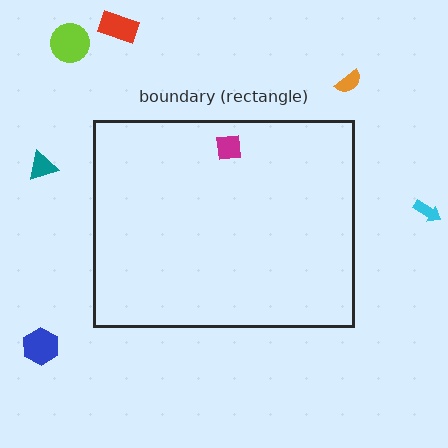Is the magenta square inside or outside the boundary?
Inside.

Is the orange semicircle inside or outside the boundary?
Outside.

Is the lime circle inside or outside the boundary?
Outside.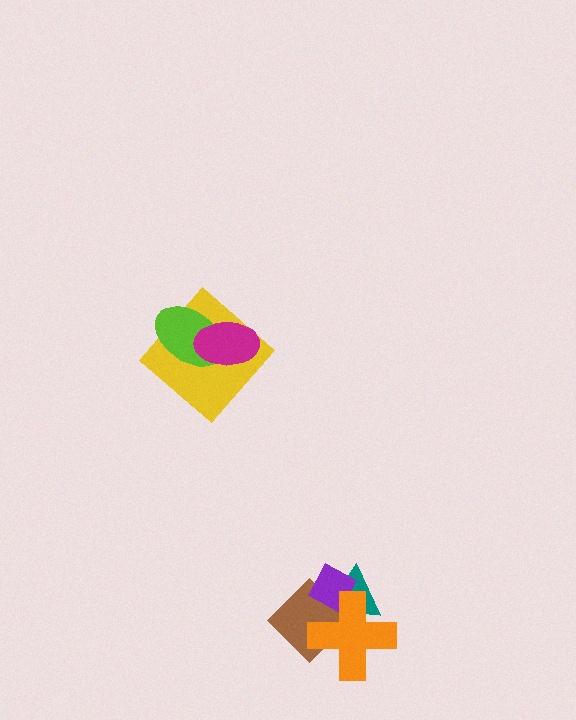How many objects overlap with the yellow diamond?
2 objects overlap with the yellow diamond.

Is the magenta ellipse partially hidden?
No, no other shape covers it.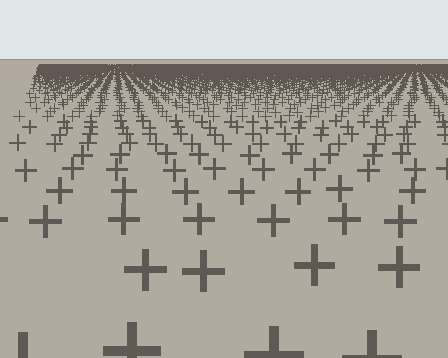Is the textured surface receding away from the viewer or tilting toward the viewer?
The surface is receding away from the viewer. Texture elements get smaller and denser toward the top.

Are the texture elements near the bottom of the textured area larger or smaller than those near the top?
Larger. Near the bottom, elements are closer to the viewer and appear at a bigger on-screen size.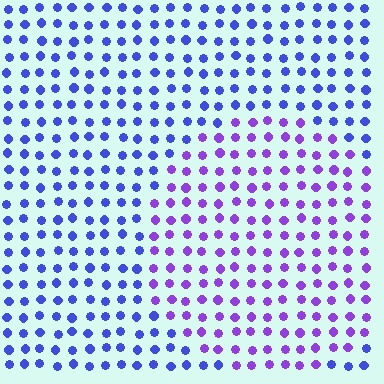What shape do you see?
I see a circle.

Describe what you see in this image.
The image is filled with small blue elements in a uniform arrangement. A circle-shaped region is visible where the elements are tinted to a slightly different hue, forming a subtle color boundary.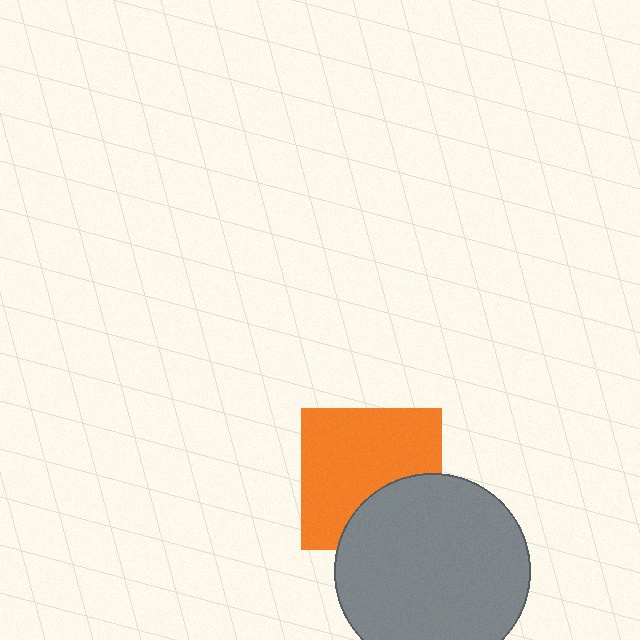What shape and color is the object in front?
The object in front is a gray circle.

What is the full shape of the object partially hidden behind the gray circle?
The partially hidden object is an orange square.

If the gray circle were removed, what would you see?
You would see the complete orange square.